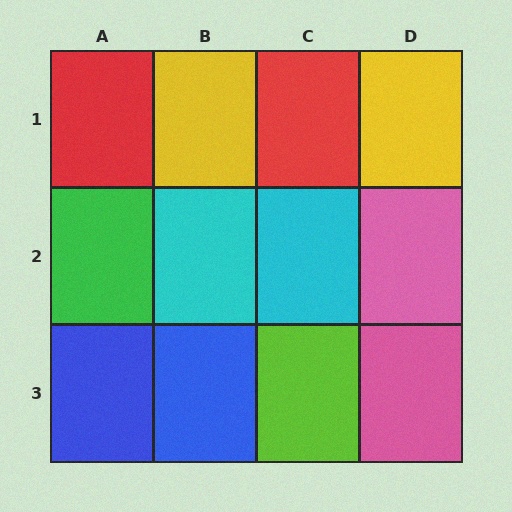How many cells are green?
1 cell is green.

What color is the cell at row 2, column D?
Pink.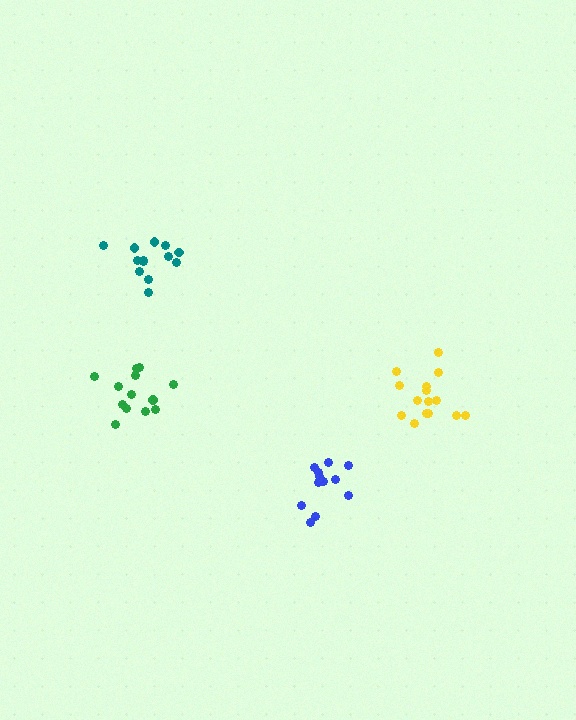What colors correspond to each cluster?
The clusters are colored: blue, teal, green, yellow.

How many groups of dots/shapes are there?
There are 4 groups.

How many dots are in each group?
Group 1: 12 dots, Group 2: 13 dots, Group 3: 13 dots, Group 4: 15 dots (53 total).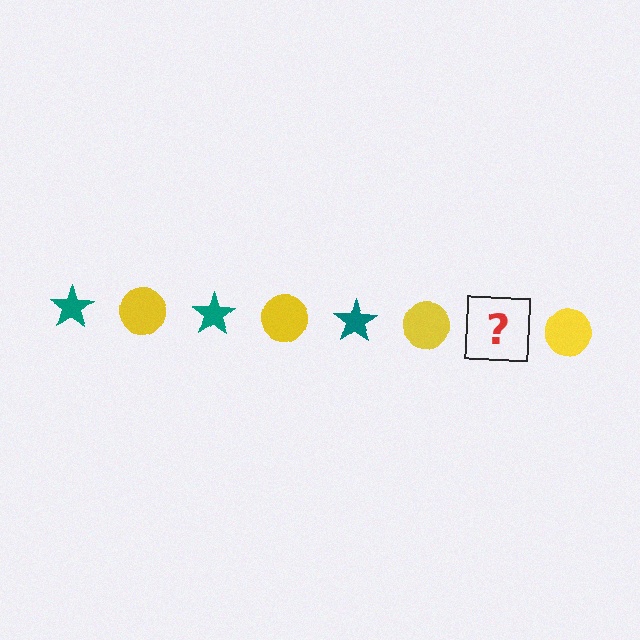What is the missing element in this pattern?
The missing element is a teal star.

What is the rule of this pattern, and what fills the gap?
The rule is that the pattern alternates between teal star and yellow circle. The gap should be filled with a teal star.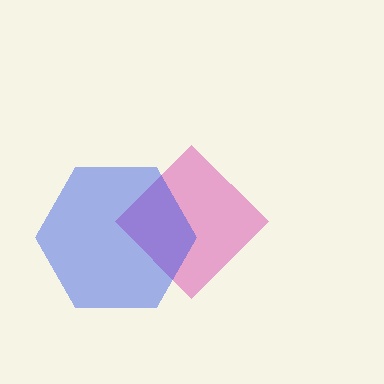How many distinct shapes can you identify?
There are 2 distinct shapes: a magenta diamond, a blue hexagon.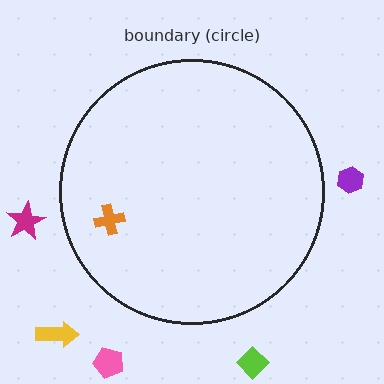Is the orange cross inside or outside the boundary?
Inside.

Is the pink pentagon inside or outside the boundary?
Outside.